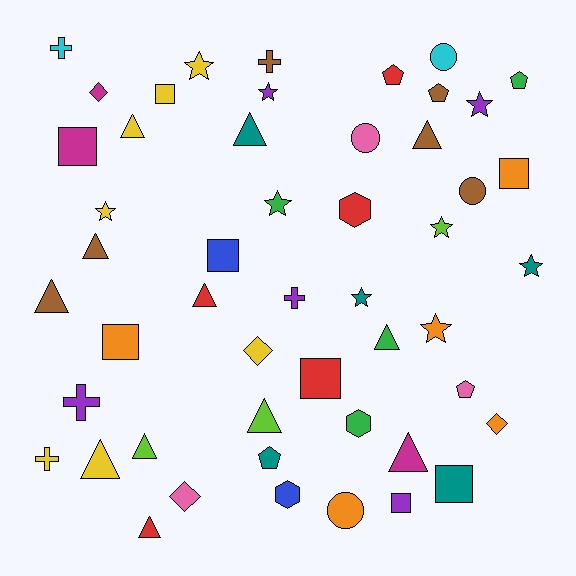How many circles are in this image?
There are 4 circles.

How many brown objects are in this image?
There are 6 brown objects.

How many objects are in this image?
There are 50 objects.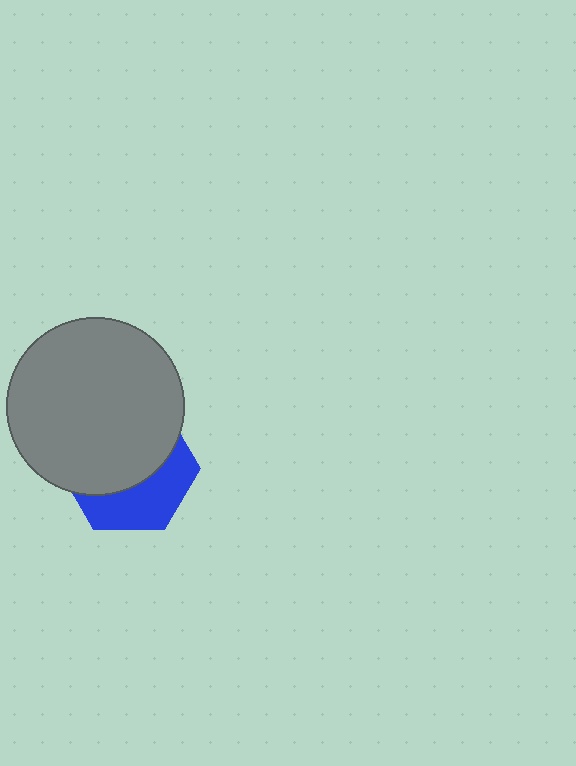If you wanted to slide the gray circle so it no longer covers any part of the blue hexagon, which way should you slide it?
Slide it up — that is the most direct way to separate the two shapes.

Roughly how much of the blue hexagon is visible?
A small part of it is visible (roughly 40%).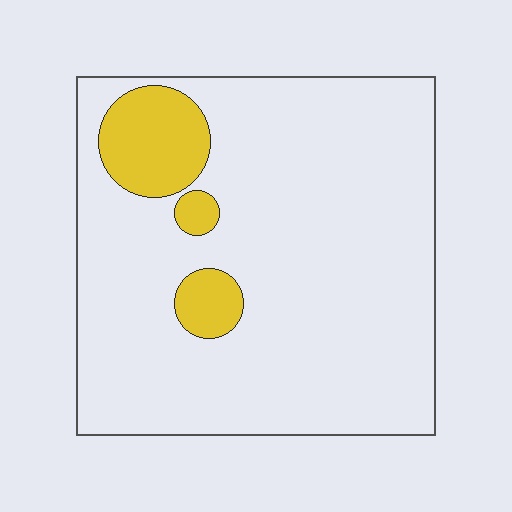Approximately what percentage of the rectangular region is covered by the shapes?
Approximately 10%.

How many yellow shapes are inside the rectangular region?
3.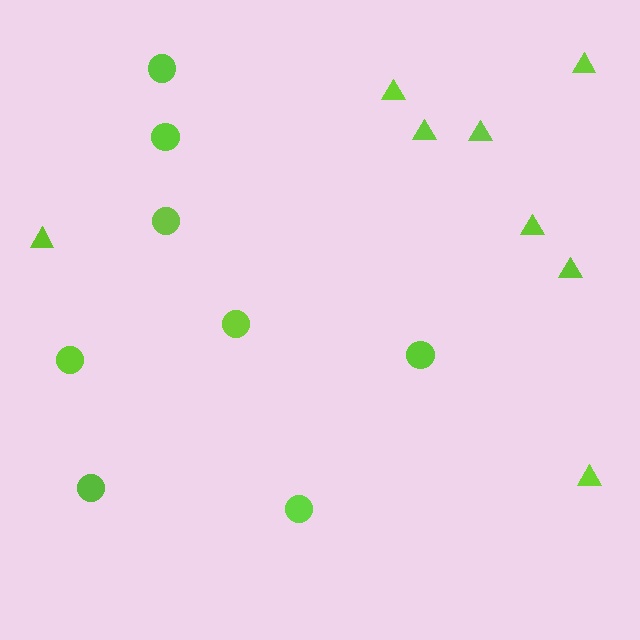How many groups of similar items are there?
There are 2 groups: one group of triangles (8) and one group of circles (8).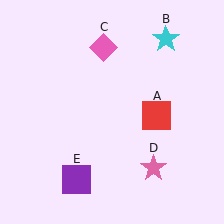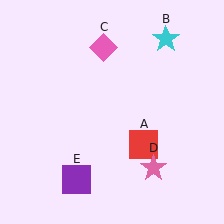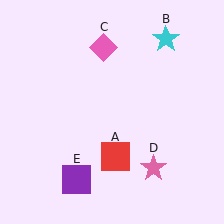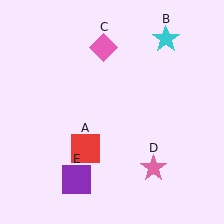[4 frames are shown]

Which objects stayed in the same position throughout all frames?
Cyan star (object B) and pink diamond (object C) and pink star (object D) and purple square (object E) remained stationary.